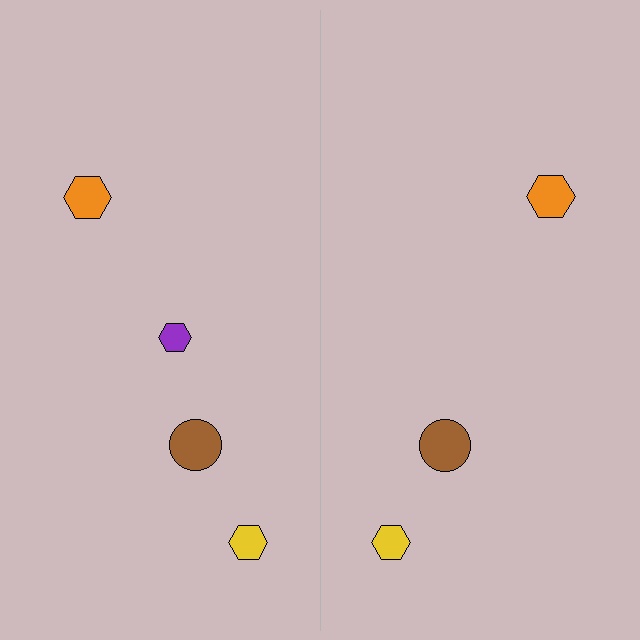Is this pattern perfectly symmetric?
No, the pattern is not perfectly symmetric. A purple hexagon is missing from the right side.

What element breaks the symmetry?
A purple hexagon is missing from the right side.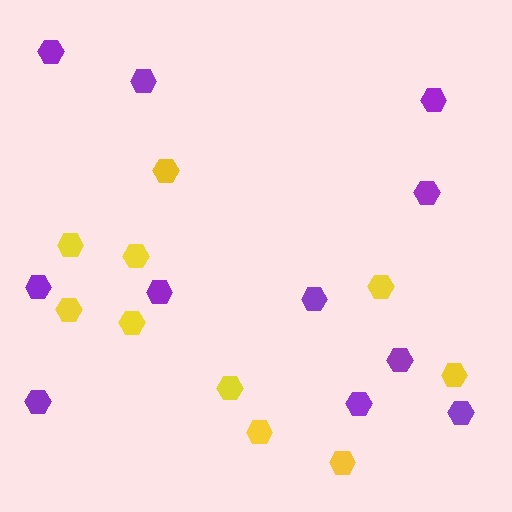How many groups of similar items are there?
There are 2 groups: one group of yellow hexagons (10) and one group of purple hexagons (11).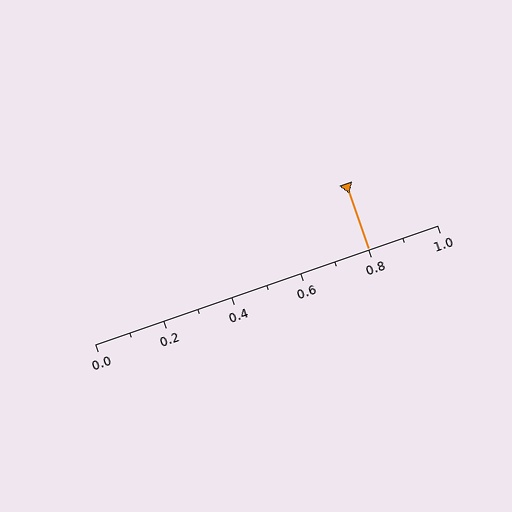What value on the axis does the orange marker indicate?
The marker indicates approximately 0.8.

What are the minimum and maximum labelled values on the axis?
The axis runs from 0.0 to 1.0.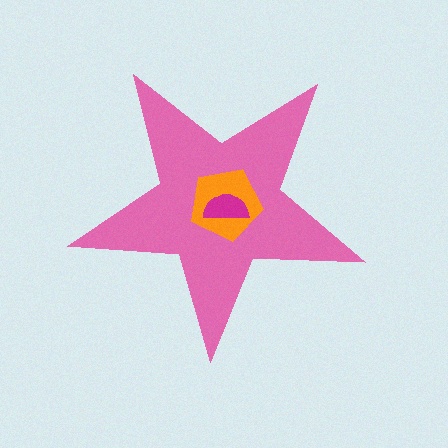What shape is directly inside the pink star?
The orange pentagon.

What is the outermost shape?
The pink star.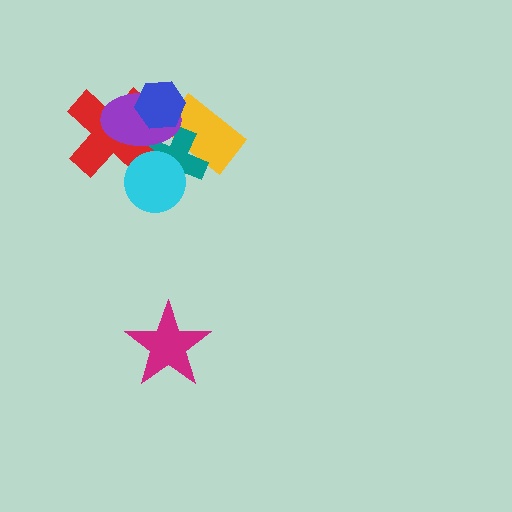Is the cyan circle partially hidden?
Yes, it is partially covered by another shape.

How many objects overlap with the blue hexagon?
3 objects overlap with the blue hexagon.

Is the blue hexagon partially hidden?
No, no other shape covers it.